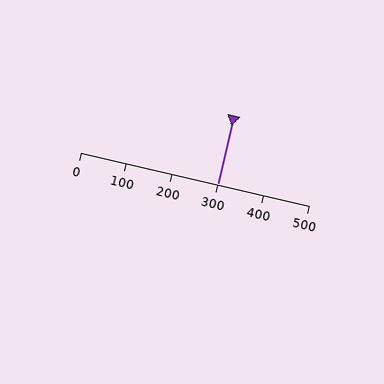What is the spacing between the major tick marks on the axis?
The major ticks are spaced 100 apart.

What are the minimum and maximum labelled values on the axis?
The axis runs from 0 to 500.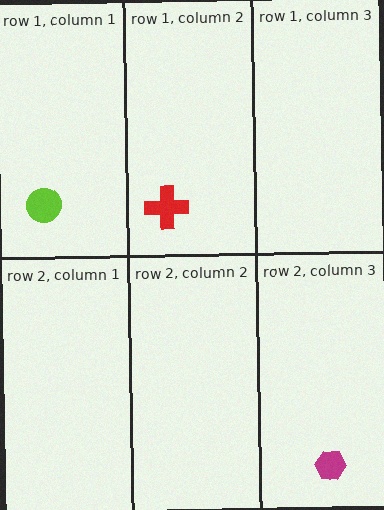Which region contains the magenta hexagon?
The row 2, column 3 region.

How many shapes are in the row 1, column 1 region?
1.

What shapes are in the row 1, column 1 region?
The lime circle.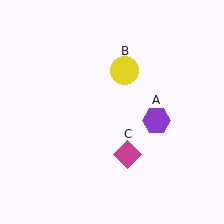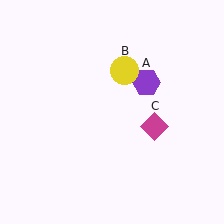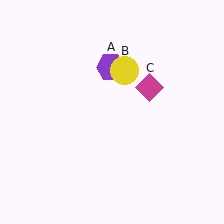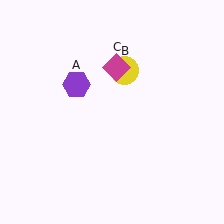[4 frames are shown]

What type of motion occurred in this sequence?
The purple hexagon (object A), magenta diamond (object C) rotated counterclockwise around the center of the scene.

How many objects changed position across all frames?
2 objects changed position: purple hexagon (object A), magenta diamond (object C).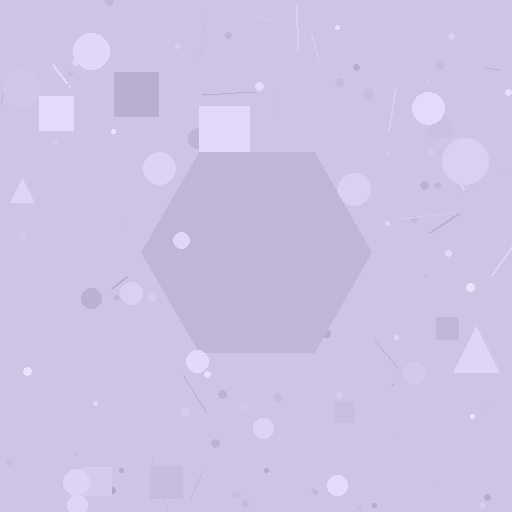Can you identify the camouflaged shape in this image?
The camouflaged shape is a hexagon.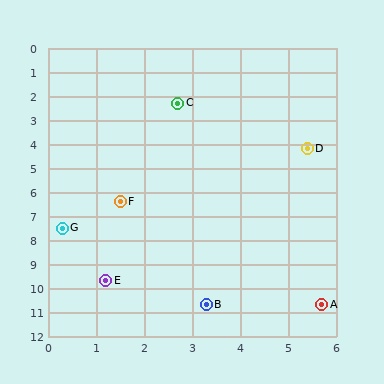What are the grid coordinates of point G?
Point G is at approximately (0.3, 7.5).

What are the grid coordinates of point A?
Point A is at approximately (5.7, 10.7).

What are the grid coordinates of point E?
Point E is at approximately (1.2, 9.7).